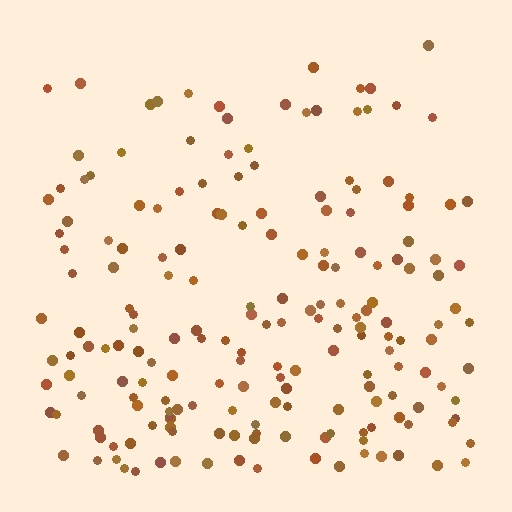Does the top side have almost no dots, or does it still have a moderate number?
Still a moderate number, just noticeably fewer than the bottom.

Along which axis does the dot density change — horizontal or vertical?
Vertical.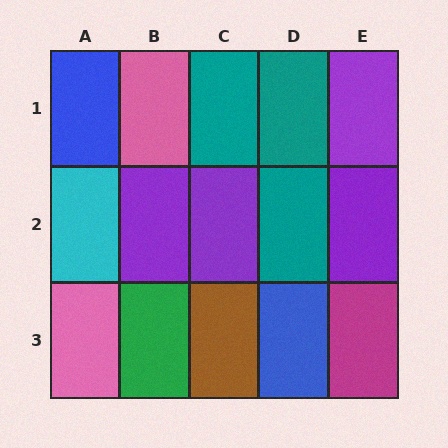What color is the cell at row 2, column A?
Cyan.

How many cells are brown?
1 cell is brown.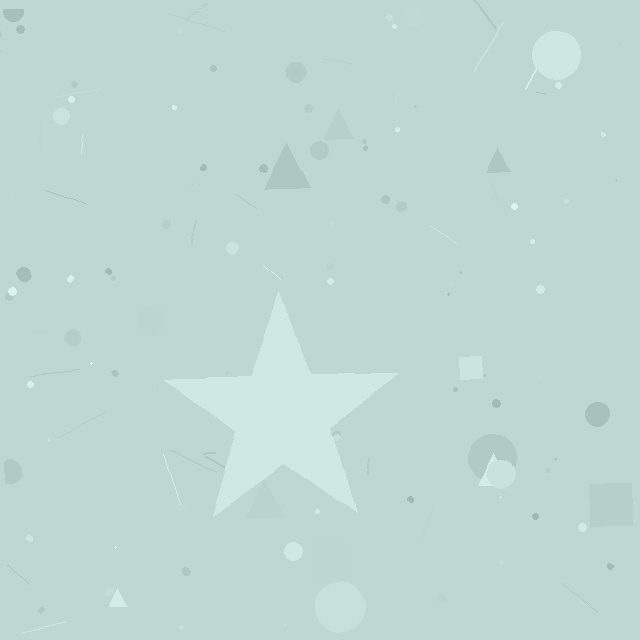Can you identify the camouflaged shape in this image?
The camouflaged shape is a star.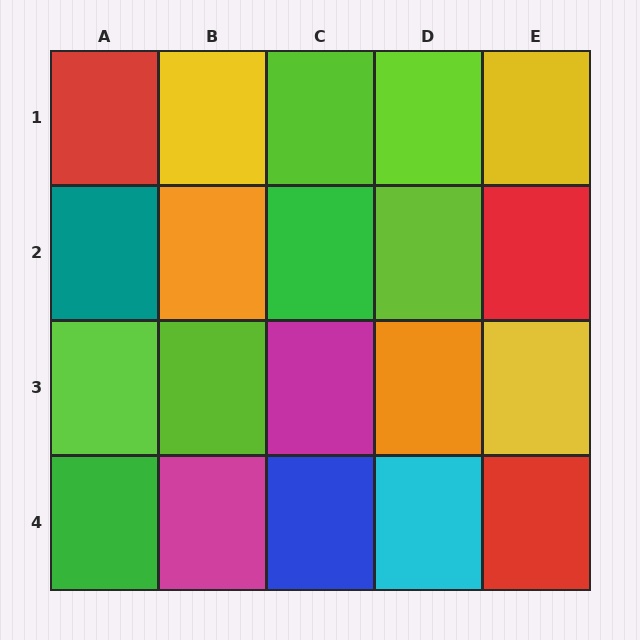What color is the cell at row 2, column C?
Green.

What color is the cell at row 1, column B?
Yellow.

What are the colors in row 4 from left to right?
Green, magenta, blue, cyan, red.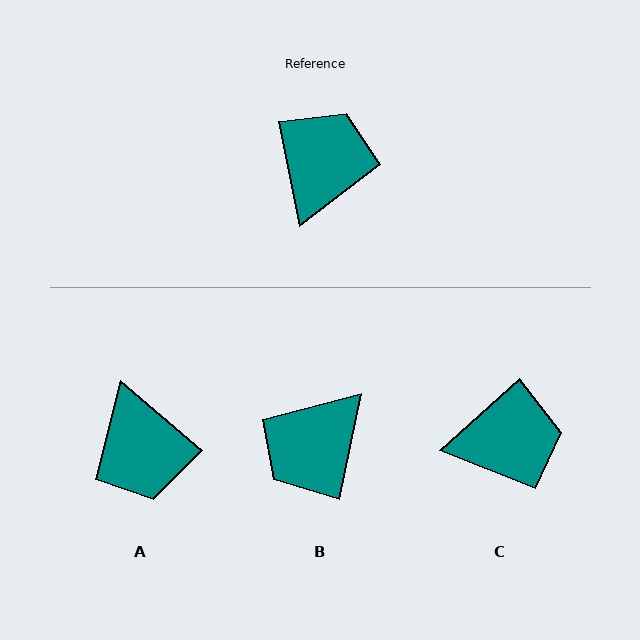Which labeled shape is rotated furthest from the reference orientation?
B, about 157 degrees away.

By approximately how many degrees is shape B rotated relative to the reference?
Approximately 157 degrees counter-clockwise.